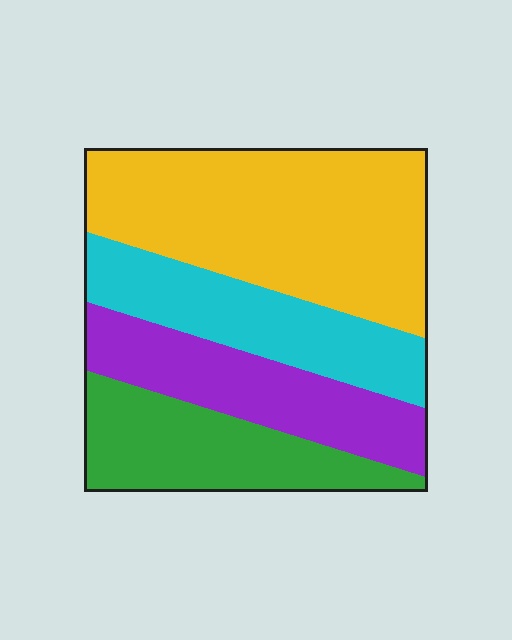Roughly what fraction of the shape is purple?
Purple covers roughly 20% of the shape.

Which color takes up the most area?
Yellow, at roughly 40%.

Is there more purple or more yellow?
Yellow.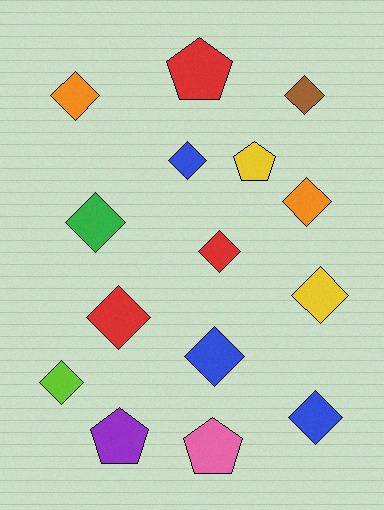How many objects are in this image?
There are 15 objects.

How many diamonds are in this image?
There are 11 diamonds.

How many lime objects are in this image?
There is 1 lime object.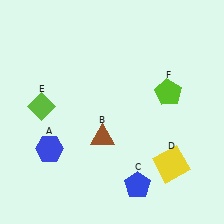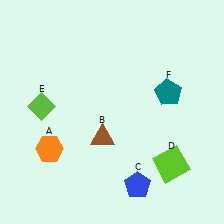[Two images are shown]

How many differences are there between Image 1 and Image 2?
There are 3 differences between the two images.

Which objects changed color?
A changed from blue to orange. D changed from yellow to lime. F changed from lime to teal.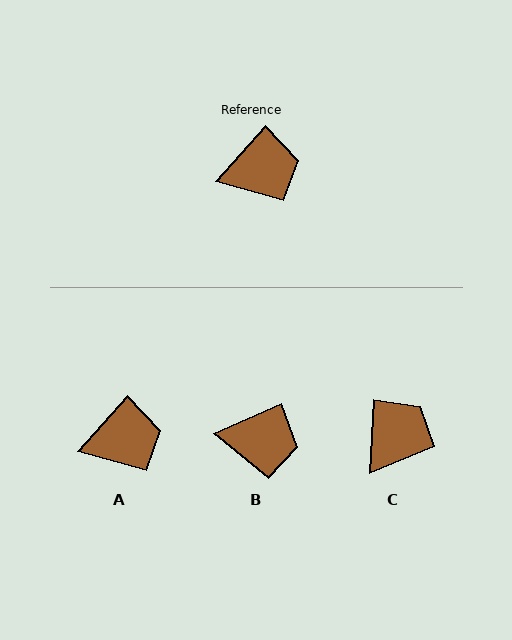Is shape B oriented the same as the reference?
No, it is off by about 23 degrees.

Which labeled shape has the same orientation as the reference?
A.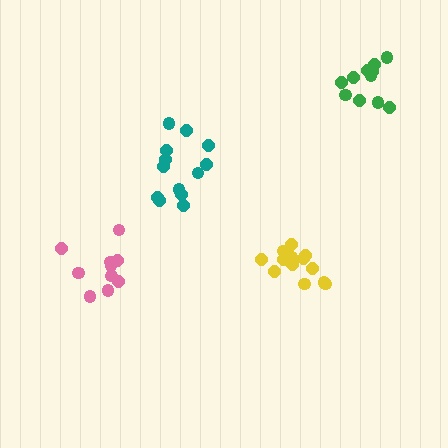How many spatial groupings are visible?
There are 4 spatial groupings.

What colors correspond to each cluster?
The clusters are colored: green, yellow, pink, teal.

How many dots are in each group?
Group 1: 11 dots, Group 2: 13 dots, Group 3: 10 dots, Group 4: 13 dots (47 total).